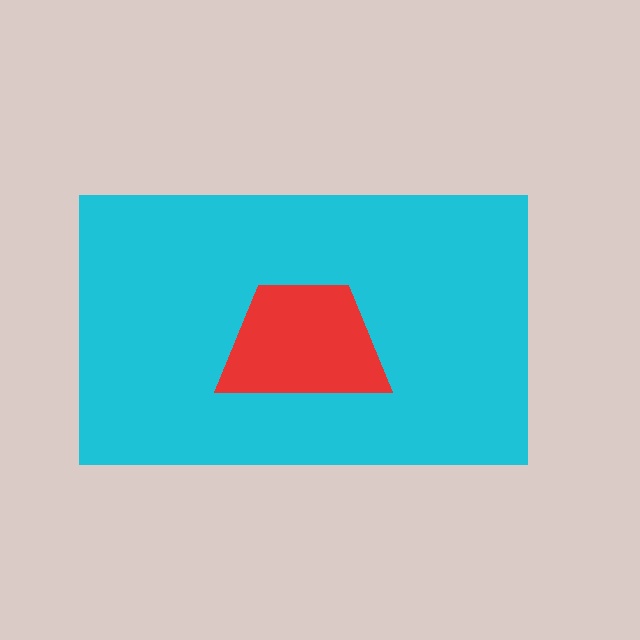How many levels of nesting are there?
2.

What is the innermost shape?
The red trapezoid.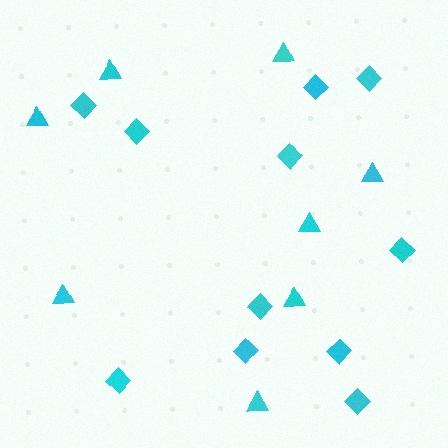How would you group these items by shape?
There are 2 groups: one group of diamonds (11) and one group of triangles (8).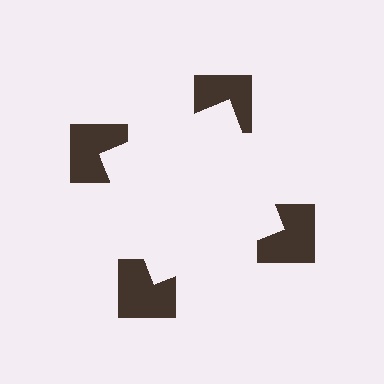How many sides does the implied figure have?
4 sides.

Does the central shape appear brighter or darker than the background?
It typically appears slightly brighter than the background, even though no actual brightness change is drawn.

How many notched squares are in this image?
There are 4 — one at each vertex of the illusory square.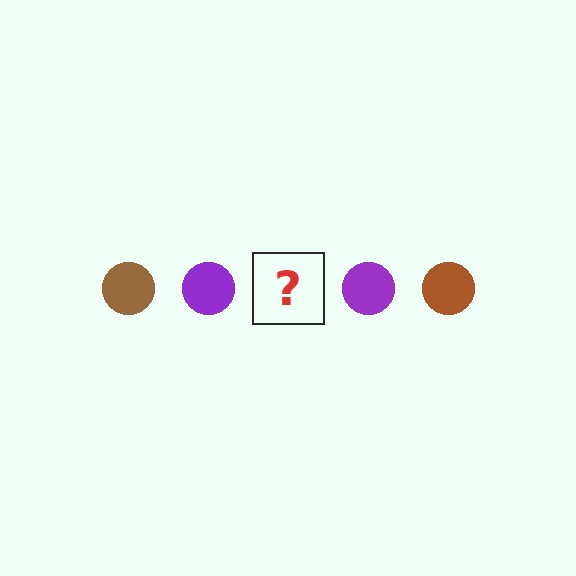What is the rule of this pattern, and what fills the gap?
The rule is that the pattern cycles through brown, purple circles. The gap should be filled with a brown circle.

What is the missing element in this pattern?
The missing element is a brown circle.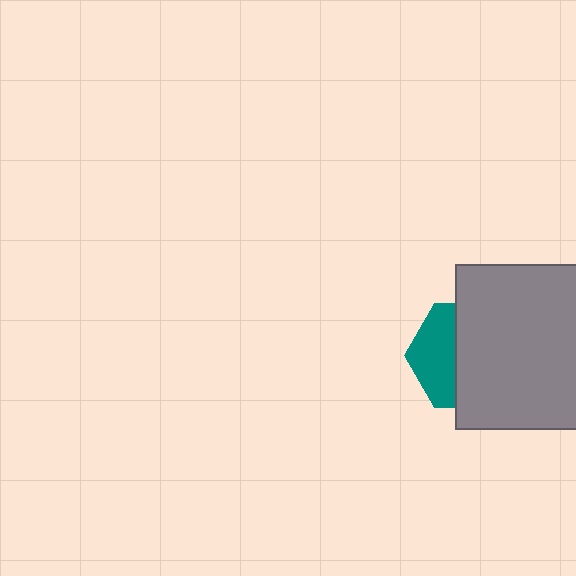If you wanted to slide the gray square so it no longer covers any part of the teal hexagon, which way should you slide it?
Slide it right — that is the most direct way to separate the two shapes.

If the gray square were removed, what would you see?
You would see the complete teal hexagon.